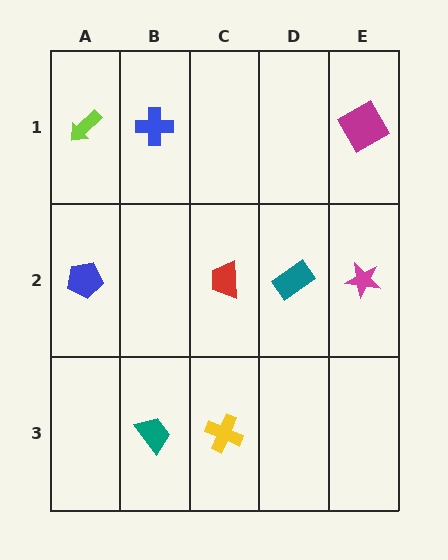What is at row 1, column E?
A magenta square.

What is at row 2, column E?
A magenta star.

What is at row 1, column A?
A lime arrow.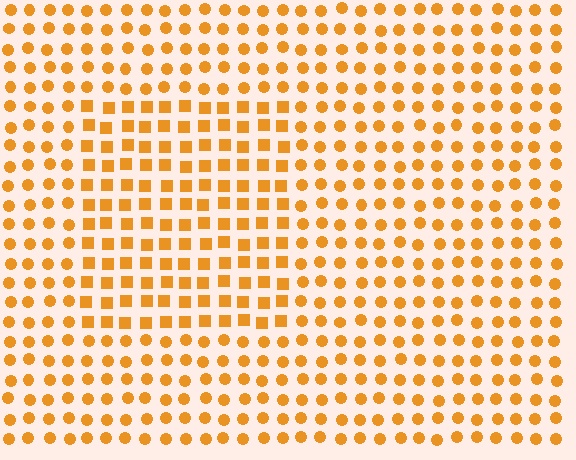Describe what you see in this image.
The image is filled with small orange elements arranged in a uniform grid. A rectangle-shaped region contains squares, while the surrounding area contains circles. The boundary is defined purely by the change in element shape.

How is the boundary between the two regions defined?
The boundary is defined by a change in element shape: squares inside vs. circles outside. All elements share the same color and spacing.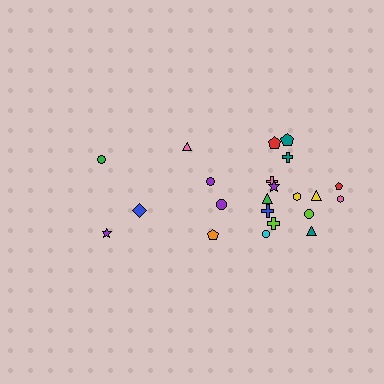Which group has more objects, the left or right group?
The right group.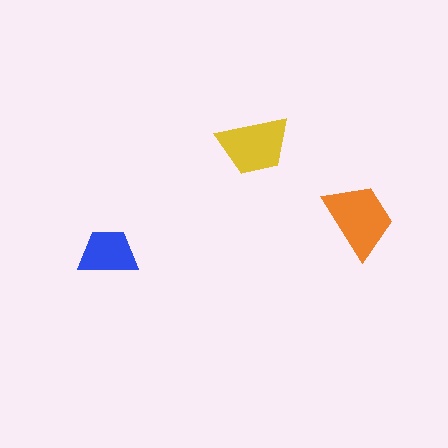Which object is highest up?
The yellow trapezoid is topmost.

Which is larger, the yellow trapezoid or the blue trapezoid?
The yellow one.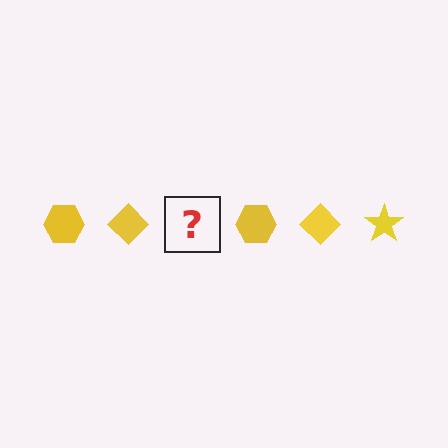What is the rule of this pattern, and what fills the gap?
The rule is that the pattern cycles through hexagon, diamond, star shapes in yellow. The gap should be filled with a yellow star.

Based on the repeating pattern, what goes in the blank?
The blank should be a yellow star.